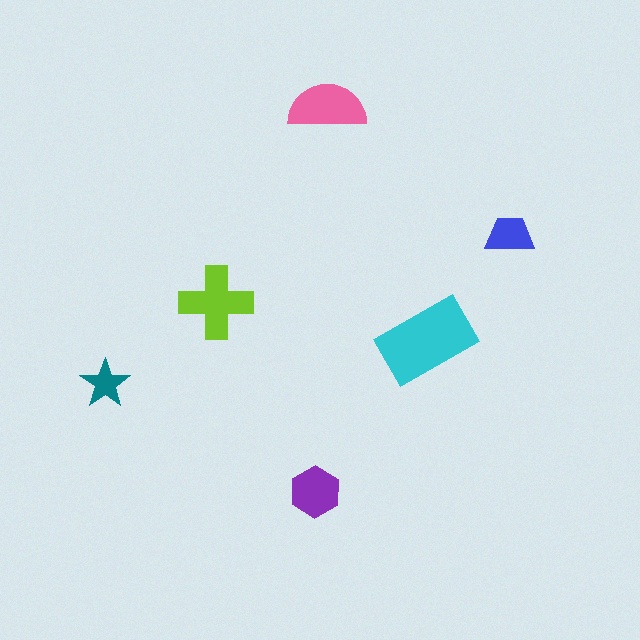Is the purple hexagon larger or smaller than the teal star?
Larger.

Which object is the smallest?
The teal star.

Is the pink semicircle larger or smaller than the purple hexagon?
Larger.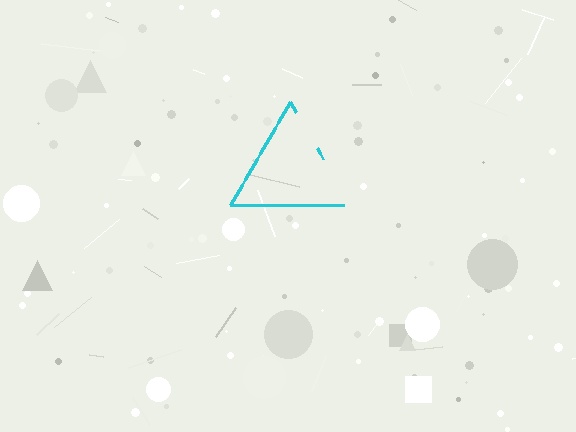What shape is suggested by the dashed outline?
The dashed outline suggests a triangle.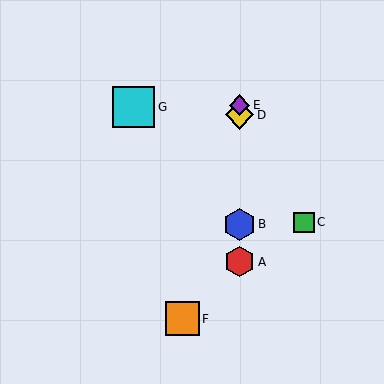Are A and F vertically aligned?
No, A is at x≈239 and F is at x≈182.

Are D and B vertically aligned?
Yes, both are at x≈239.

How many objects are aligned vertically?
4 objects (A, B, D, E) are aligned vertically.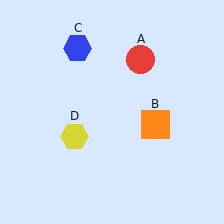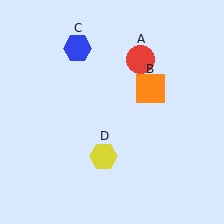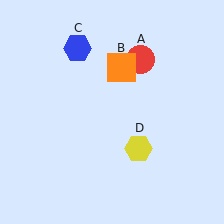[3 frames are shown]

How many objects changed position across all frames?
2 objects changed position: orange square (object B), yellow hexagon (object D).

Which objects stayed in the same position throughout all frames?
Red circle (object A) and blue hexagon (object C) remained stationary.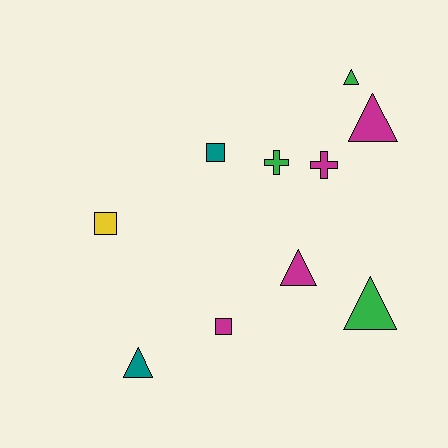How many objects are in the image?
There are 10 objects.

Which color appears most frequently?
Magenta, with 4 objects.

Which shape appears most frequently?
Triangle, with 5 objects.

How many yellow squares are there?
There is 1 yellow square.